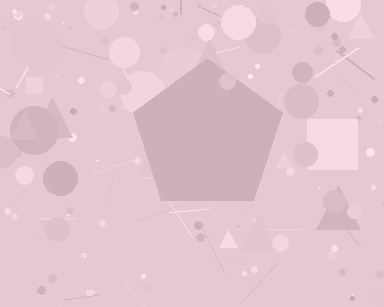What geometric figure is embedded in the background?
A pentagon is embedded in the background.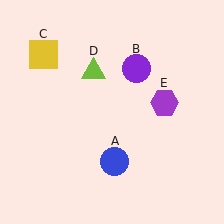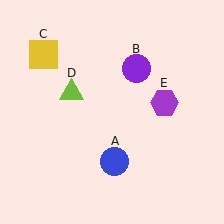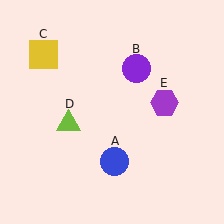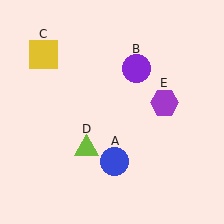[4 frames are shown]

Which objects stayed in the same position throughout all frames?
Blue circle (object A) and purple circle (object B) and yellow square (object C) and purple hexagon (object E) remained stationary.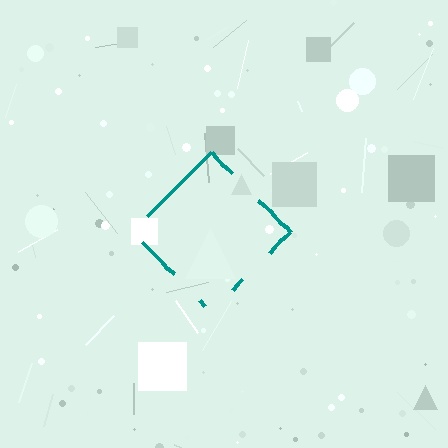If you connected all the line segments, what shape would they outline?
They would outline a diamond.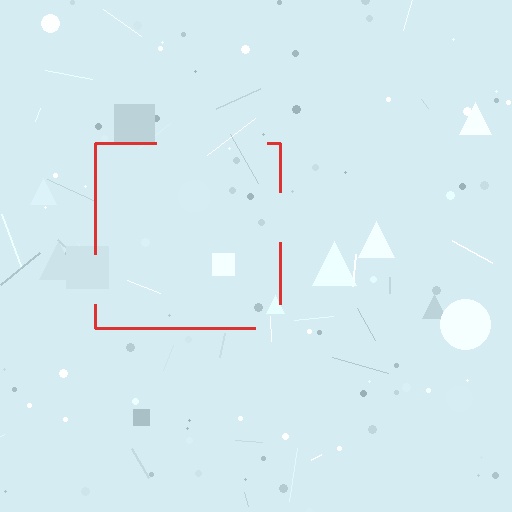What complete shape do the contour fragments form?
The contour fragments form a square.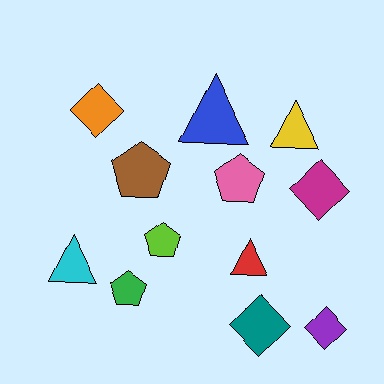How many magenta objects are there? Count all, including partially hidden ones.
There is 1 magenta object.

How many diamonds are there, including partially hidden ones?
There are 4 diamonds.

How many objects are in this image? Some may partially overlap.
There are 12 objects.